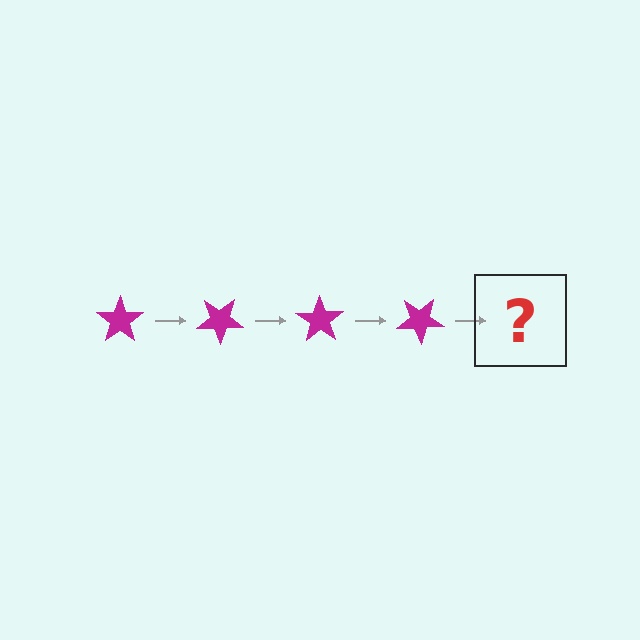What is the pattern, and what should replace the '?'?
The pattern is that the star rotates 35 degrees each step. The '?' should be a magenta star rotated 140 degrees.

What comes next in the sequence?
The next element should be a magenta star rotated 140 degrees.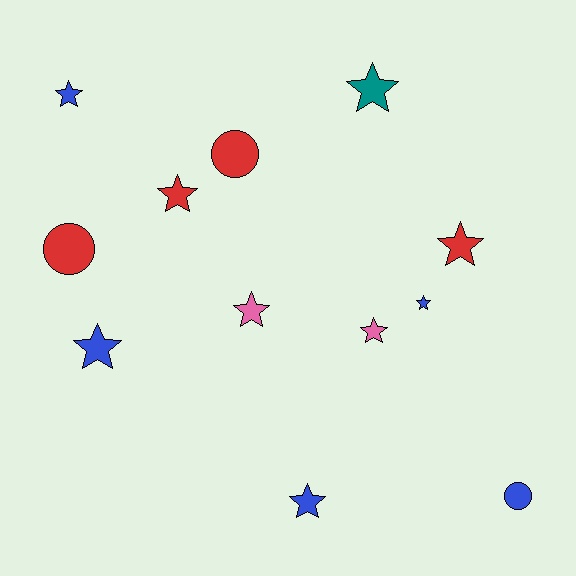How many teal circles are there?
There are no teal circles.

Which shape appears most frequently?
Star, with 9 objects.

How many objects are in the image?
There are 12 objects.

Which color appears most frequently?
Blue, with 5 objects.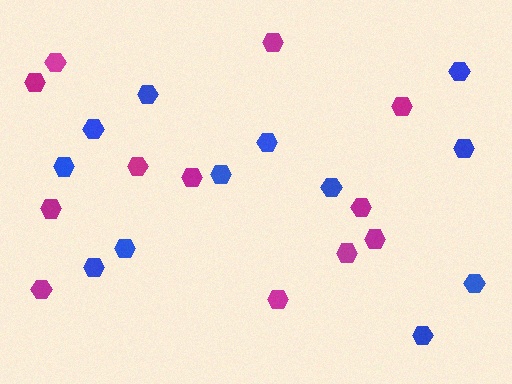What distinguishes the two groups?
There are 2 groups: one group of blue hexagons (12) and one group of magenta hexagons (12).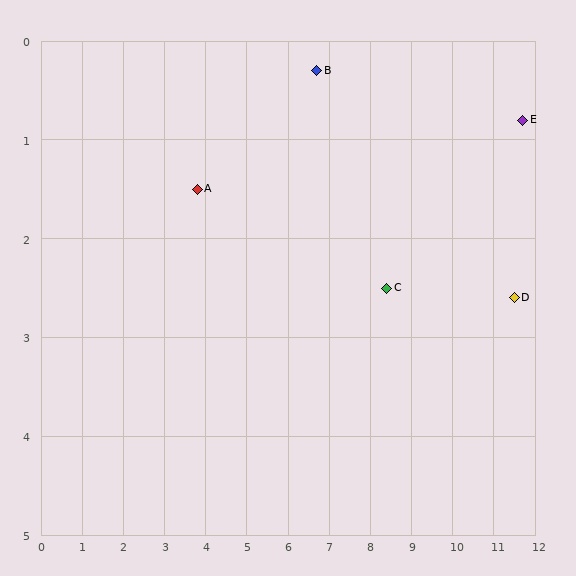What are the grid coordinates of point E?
Point E is at approximately (11.7, 0.8).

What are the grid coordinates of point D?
Point D is at approximately (11.5, 2.6).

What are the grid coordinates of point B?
Point B is at approximately (6.7, 0.3).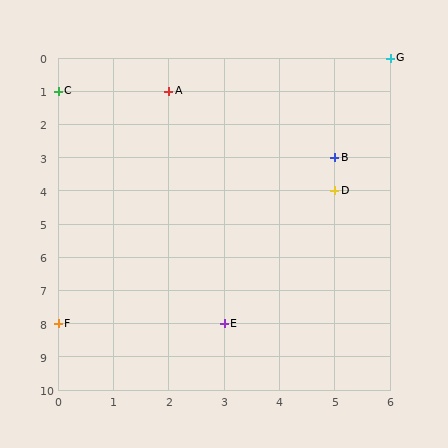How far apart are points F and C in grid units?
Points F and C are 7 rows apart.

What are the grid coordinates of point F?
Point F is at grid coordinates (0, 8).